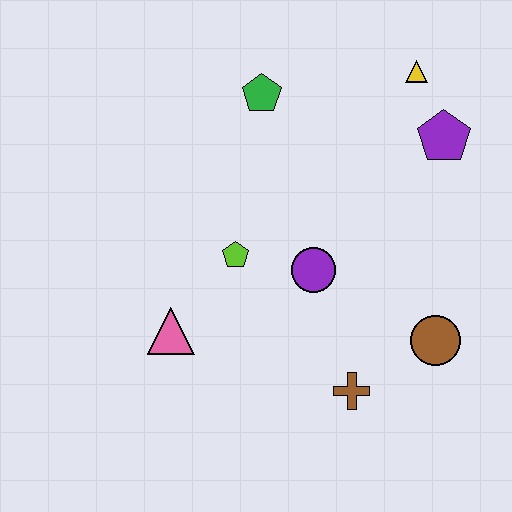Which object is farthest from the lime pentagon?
The yellow triangle is farthest from the lime pentagon.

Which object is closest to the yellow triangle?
The purple pentagon is closest to the yellow triangle.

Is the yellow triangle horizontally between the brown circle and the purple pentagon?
No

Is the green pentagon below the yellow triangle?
Yes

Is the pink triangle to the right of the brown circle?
No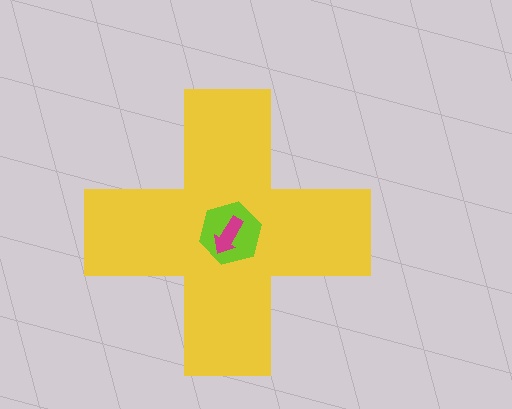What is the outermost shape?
The yellow cross.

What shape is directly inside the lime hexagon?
The magenta arrow.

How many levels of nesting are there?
3.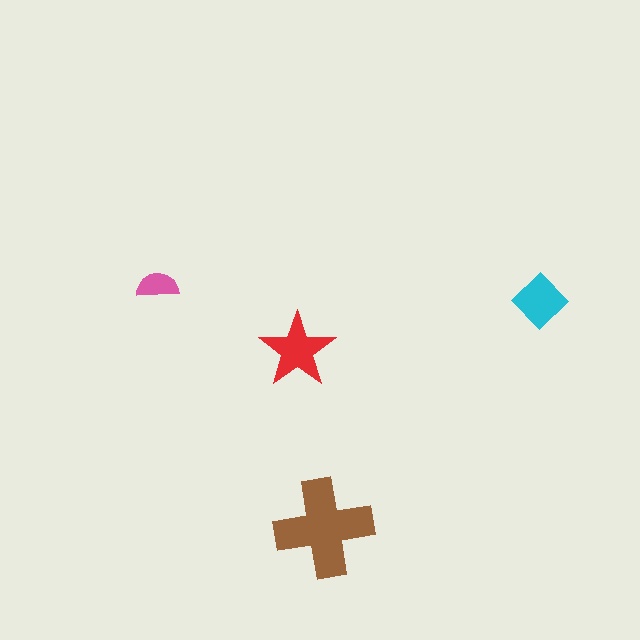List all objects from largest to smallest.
The brown cross, the red star, the cyan diamond, the pink semicircle.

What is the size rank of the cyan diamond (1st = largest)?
3rd.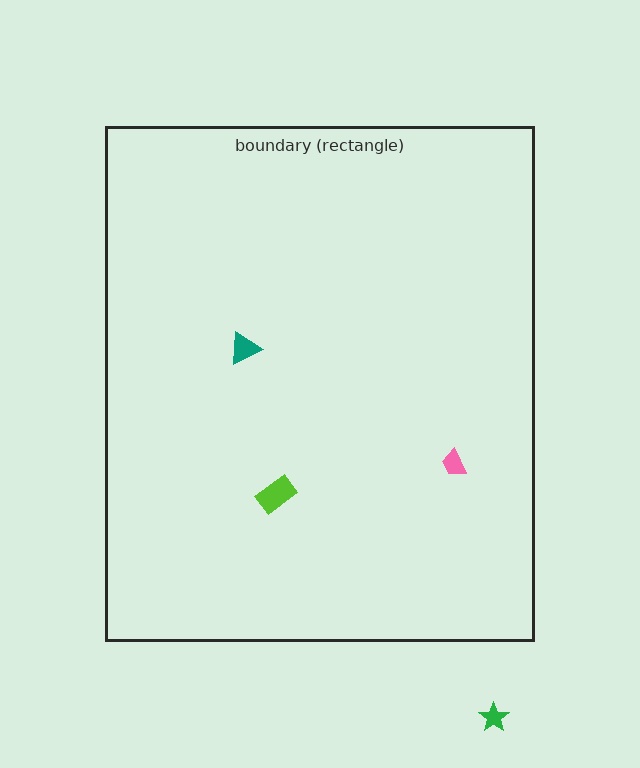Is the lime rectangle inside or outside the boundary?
Inside.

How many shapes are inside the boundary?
3 inside, 1 outside.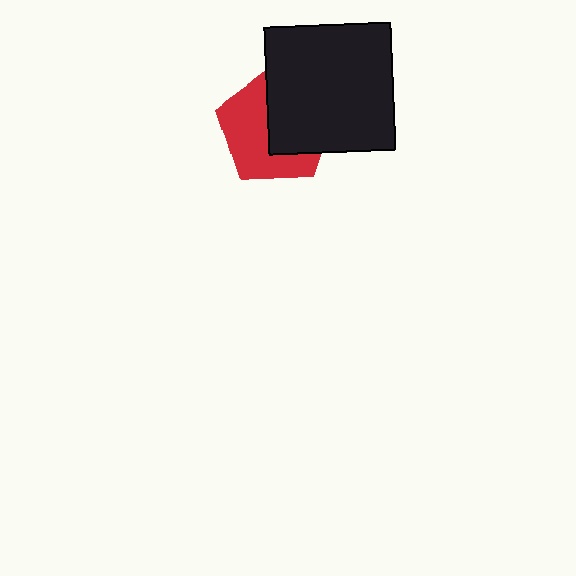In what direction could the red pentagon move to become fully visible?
The red pentagon could move left. That would shift it out from behind the black square entirely.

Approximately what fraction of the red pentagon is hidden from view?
Roughly 48% of the red pentagon is hidden behind the black square.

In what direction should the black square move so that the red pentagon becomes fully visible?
The black square should move right. That is the shortest direction to clear the overlap and leave the red pentagon fully visible.